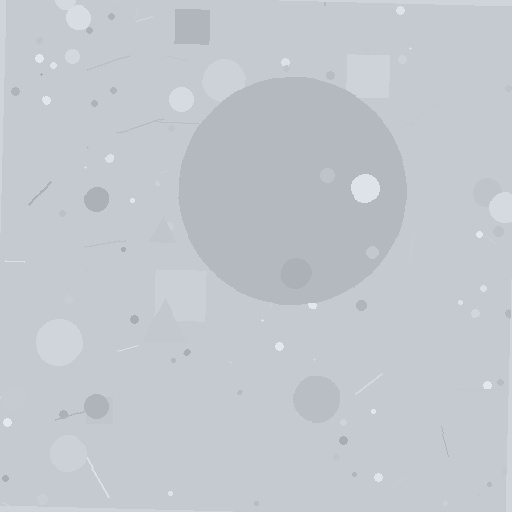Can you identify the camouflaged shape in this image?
The camouflaged shape is a circle.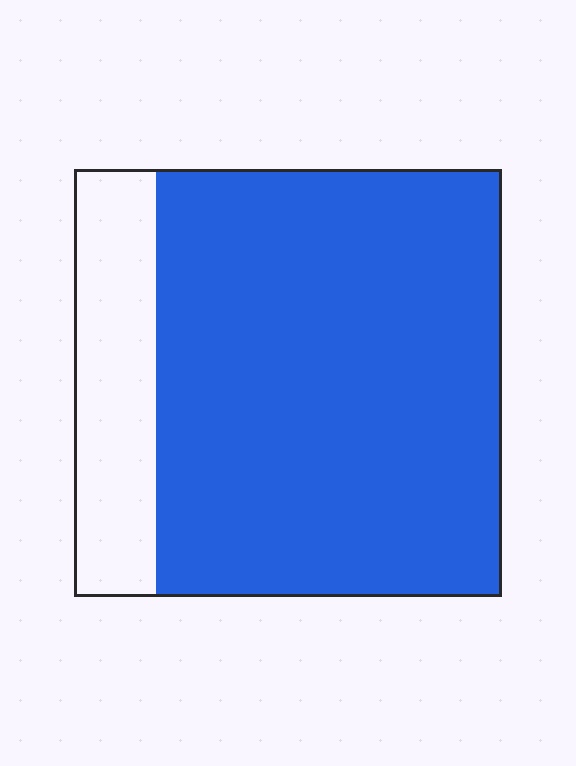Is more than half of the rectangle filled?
Yes.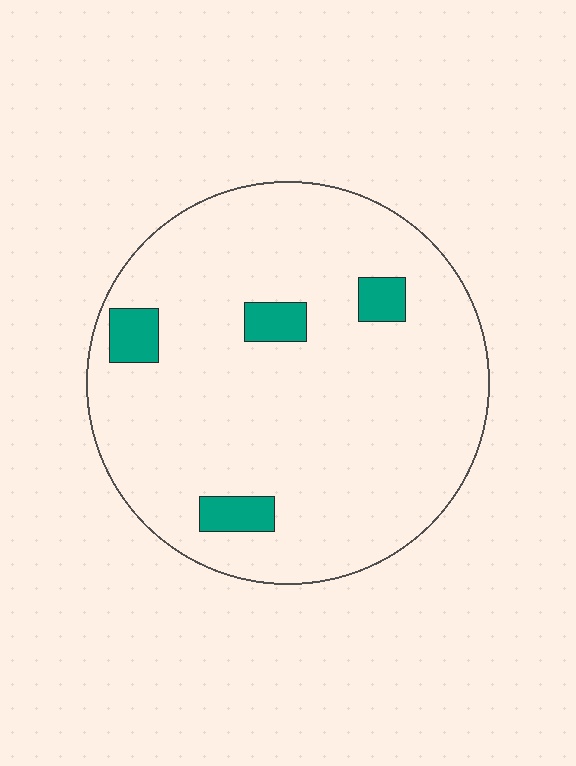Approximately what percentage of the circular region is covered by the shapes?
Approximately 10%.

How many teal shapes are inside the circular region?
4.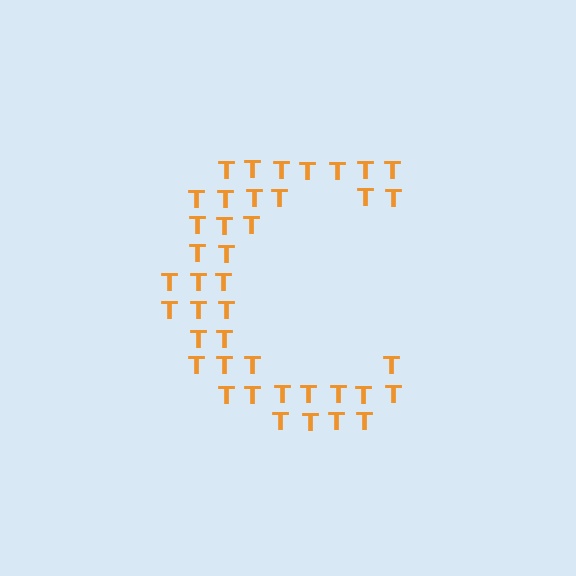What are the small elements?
The small elements are letter T's.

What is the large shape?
The large shape is the letter C.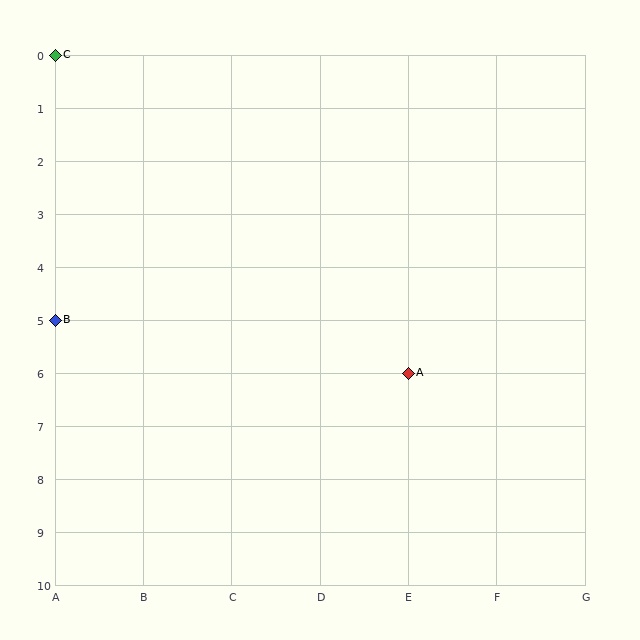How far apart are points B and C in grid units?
Points B and C are 5 rows apart.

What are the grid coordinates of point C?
Point C is at grid coordinates (A, 0).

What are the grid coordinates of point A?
Point A is at grid coordinates (E, 6).